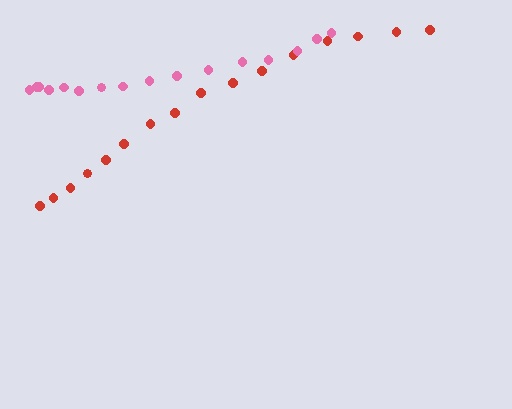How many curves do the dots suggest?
There are 2 distinct paths.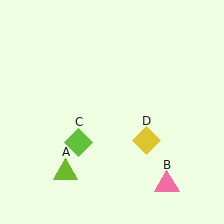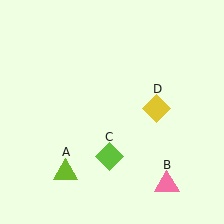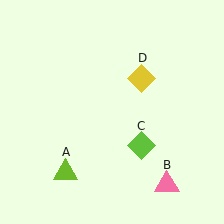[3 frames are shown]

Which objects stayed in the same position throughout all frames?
Lime triangle (object A) and pink triangle (object B) remained stationary.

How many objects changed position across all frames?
2 objects changed position: lime diamond (object C), yellow diamond (object D).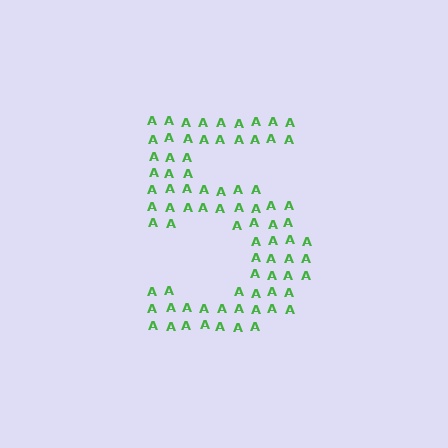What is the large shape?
The large shape is the digit 5.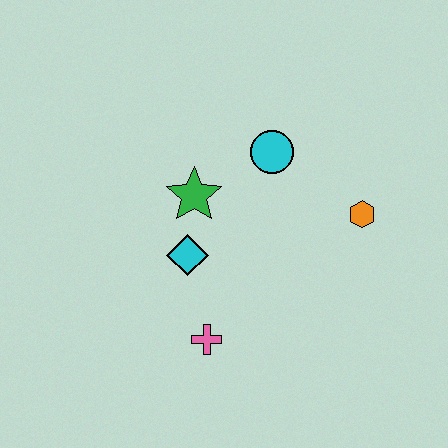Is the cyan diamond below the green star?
Yes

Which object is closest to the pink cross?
The cyan diamond is closest to the pink cross.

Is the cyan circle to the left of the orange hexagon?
Yes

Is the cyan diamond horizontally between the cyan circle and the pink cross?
No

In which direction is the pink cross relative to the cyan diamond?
The pink cross is below the cyan diamond.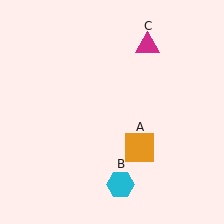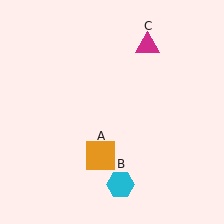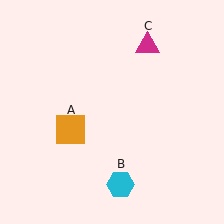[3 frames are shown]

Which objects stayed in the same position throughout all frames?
Cyan hexagon (object B) and magenta triangle (object C) remained stationary.